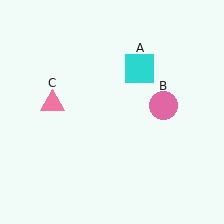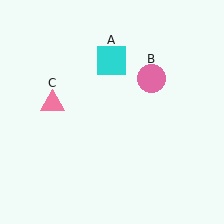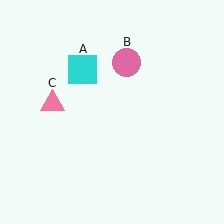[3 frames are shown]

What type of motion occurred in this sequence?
The cyan square (object A), pink circle (object B) rotated counterclockwise around the center of the scene.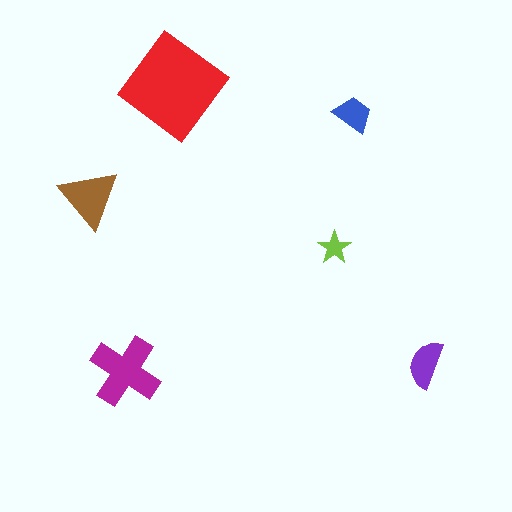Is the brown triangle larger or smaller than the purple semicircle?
Larger.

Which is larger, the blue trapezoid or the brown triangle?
The brown triangle.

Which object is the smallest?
The lime star.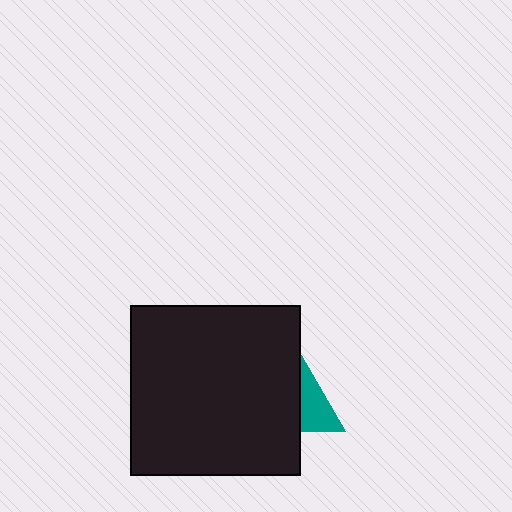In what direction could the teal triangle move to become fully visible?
The teal triangle could move right. That would shift it out from behind the black rectangle entirely.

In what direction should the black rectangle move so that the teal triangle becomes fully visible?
The black rectangle should move left. That is the shortest direction to clear the overlap and leave the teal triangle fully visible.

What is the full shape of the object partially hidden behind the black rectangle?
The partially hidden object is a teal triangle.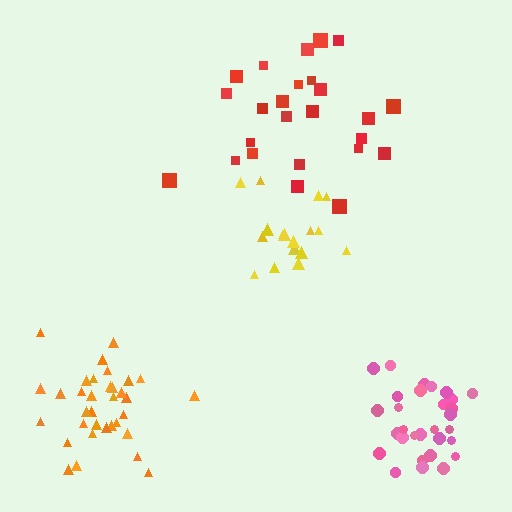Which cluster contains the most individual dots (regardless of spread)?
Orange (34).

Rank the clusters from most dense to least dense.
pink, orange, yellow, red.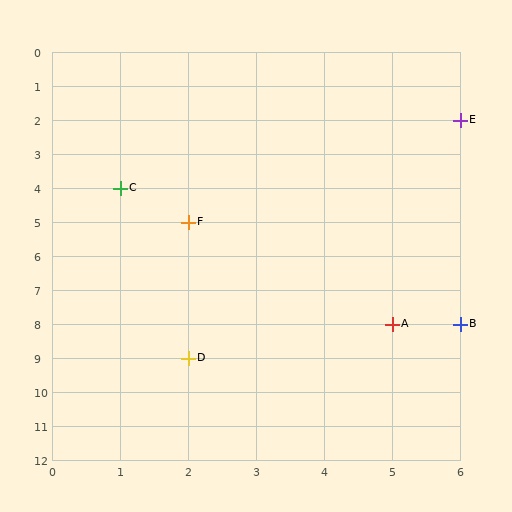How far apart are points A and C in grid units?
Points A and C are 4 columns and 4 rows apart (about 5.7 grid units diagonally).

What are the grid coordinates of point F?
Point F is at grid coordinates (2, 5).